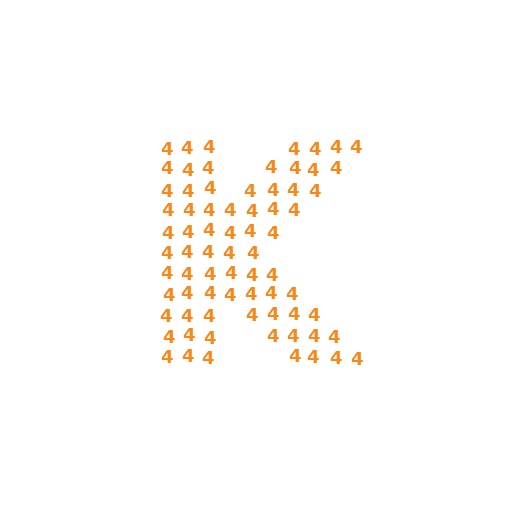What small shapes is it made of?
It is made of small digit 4's.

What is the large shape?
The large shape is the letter K.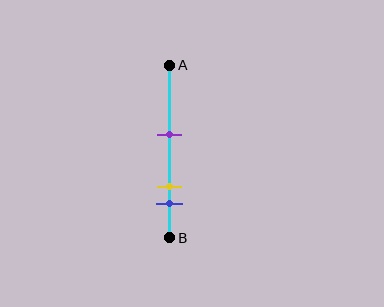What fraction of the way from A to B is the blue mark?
The blue mark is approximately 80% (0.8) of the way from A to B.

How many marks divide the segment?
There are 3 marks dividing the segment.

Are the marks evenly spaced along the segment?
No, the marks are not evenly spaced.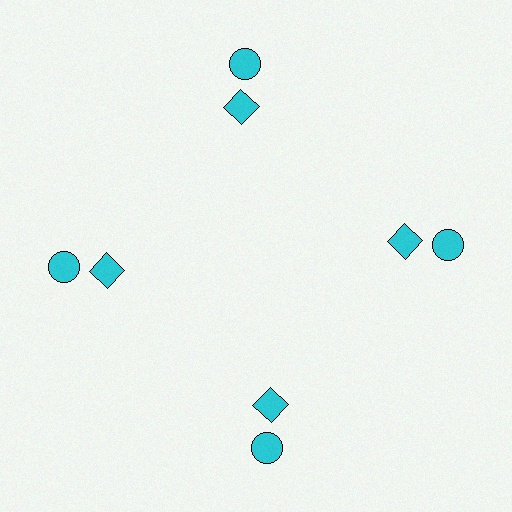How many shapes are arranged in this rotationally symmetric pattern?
There are 8 shapes, arranged in 4 groups of 2.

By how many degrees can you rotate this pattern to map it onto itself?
The pattern maps onto itself every 90 degrees of rotation.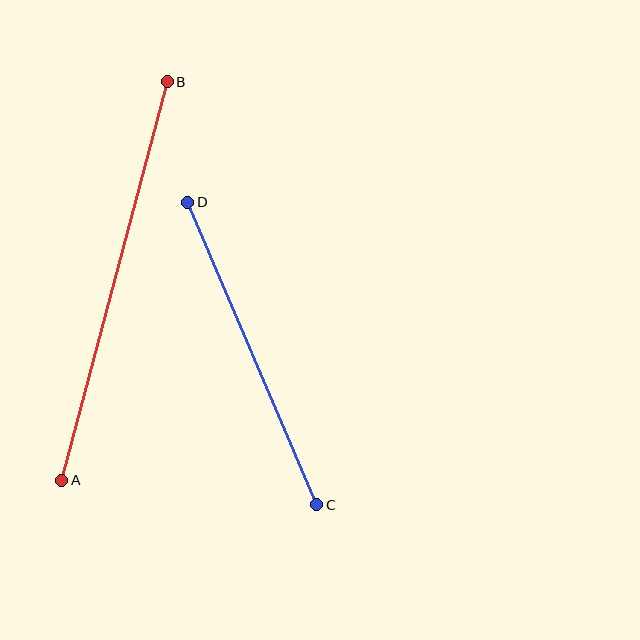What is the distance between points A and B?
The distance is approximately 412 pixels.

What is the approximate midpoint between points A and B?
The midpoint is at approximately (114, 281) pixels.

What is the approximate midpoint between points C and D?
The midpoint is at approximately (252, 353) pixels.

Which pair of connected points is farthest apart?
Points A and B are farthest apart.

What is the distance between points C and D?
The distance is approximately 329 pixels.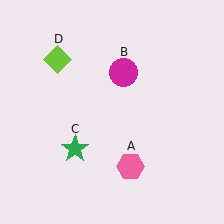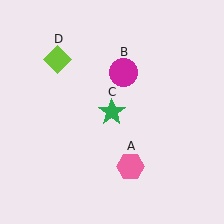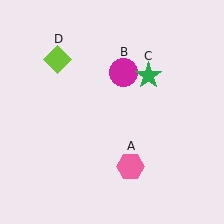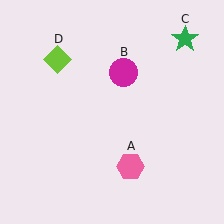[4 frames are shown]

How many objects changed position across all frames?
1 object changed position: green star (object C).